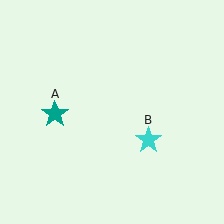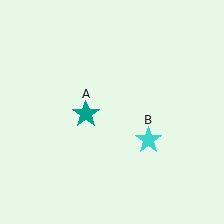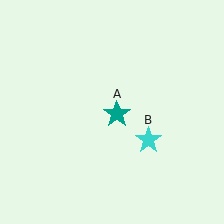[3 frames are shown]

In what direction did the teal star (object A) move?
The teal star (object A) moved right.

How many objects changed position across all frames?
1 object changed position: teal star (object A).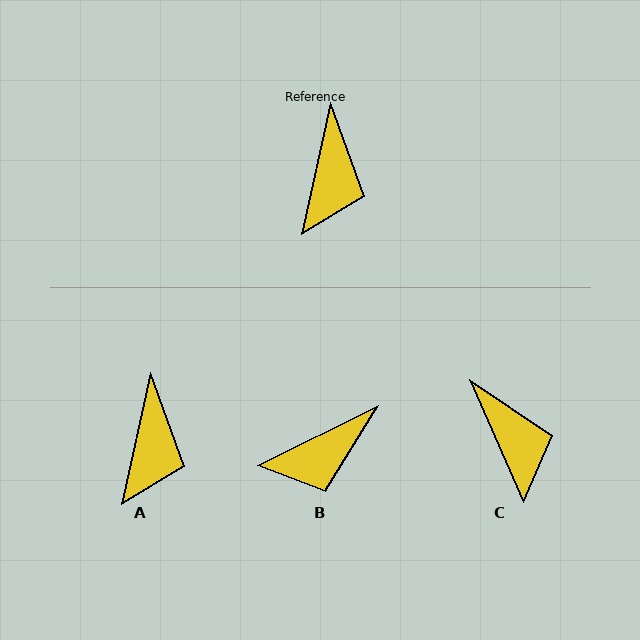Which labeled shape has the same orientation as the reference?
A.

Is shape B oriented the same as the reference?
No, it is off by about 52 degrees.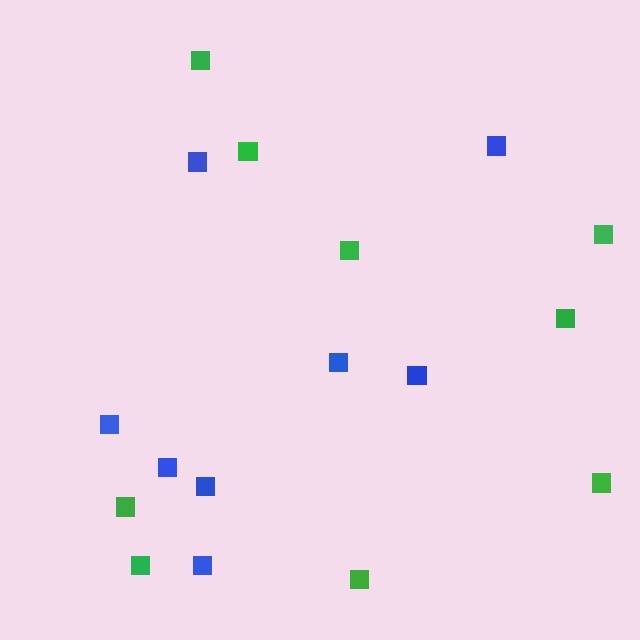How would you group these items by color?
There are 2 groups: one group of blue squares (8) and one group of green squares (9).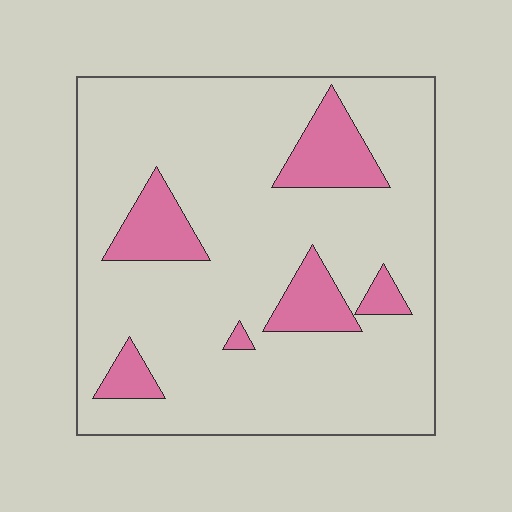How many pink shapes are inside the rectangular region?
6.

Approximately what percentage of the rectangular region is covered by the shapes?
Approximately 15%.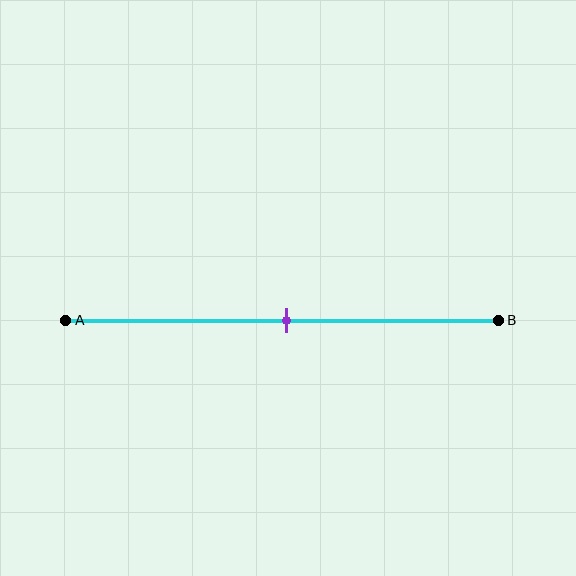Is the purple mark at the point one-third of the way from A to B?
No, the mark is at about 50% from A, not at the 33% one-third point.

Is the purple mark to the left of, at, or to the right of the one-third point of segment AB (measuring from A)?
The purple mark is to the right of the one-third point of segment AB.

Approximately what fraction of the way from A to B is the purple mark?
The purple mark is approximately 50% of the way from A to B.